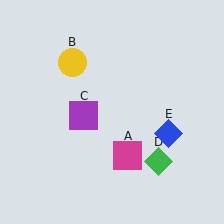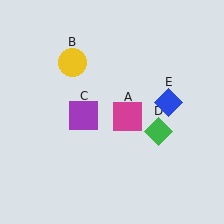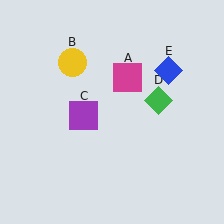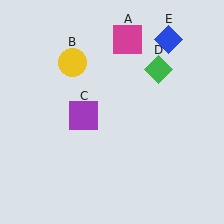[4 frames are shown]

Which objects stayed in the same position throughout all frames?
Yellow circle (object B) and purple square (object C) remained stationary.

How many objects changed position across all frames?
3 objects changed position: magenta square (object A), green diamond (object D), blue diamond (object E).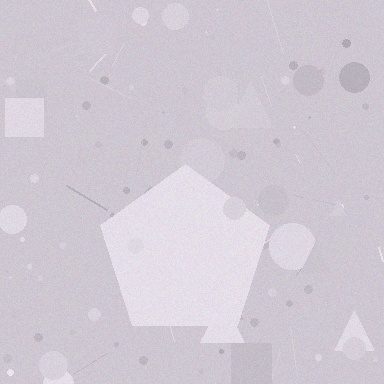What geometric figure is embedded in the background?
A pentagon is embedded in the background.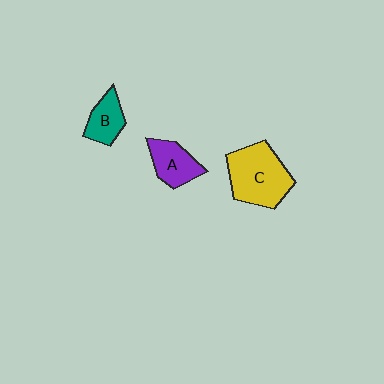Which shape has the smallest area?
Shape B (teal).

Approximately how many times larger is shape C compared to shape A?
Approximately 1.8 times.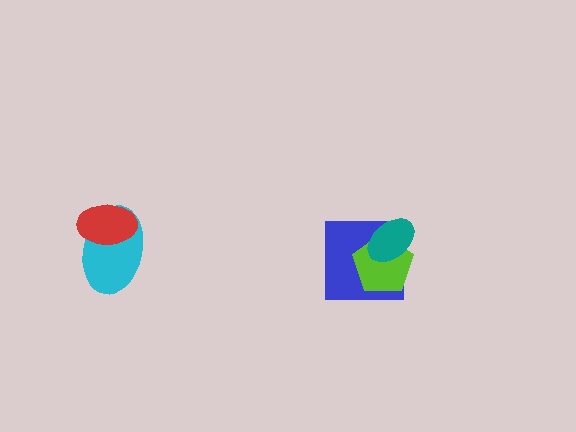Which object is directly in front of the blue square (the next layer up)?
The lime pentagon is directly in front of the blue square.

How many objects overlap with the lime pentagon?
2 objects overlap with the lime pentagon.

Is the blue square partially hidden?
Yes, it is partially covered by another shape.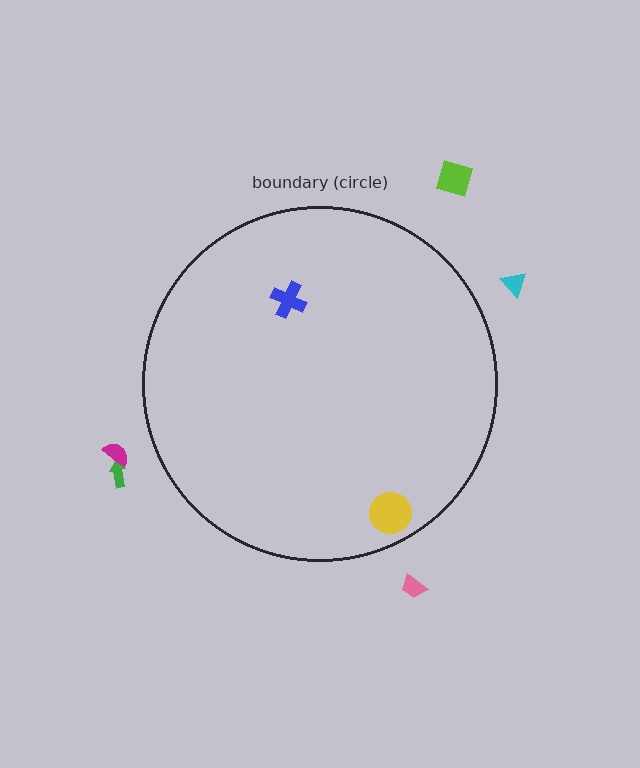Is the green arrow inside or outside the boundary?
Outside.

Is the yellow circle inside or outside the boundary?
Inside.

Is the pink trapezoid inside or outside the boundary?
Outside.